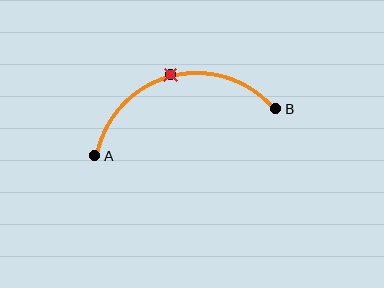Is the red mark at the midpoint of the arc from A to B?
Yes. The red mark lies on the arc at equal arc-length from both A and B — it is the arc midpoint.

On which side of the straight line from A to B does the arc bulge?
The arc bulges above the straight line connecting A and B.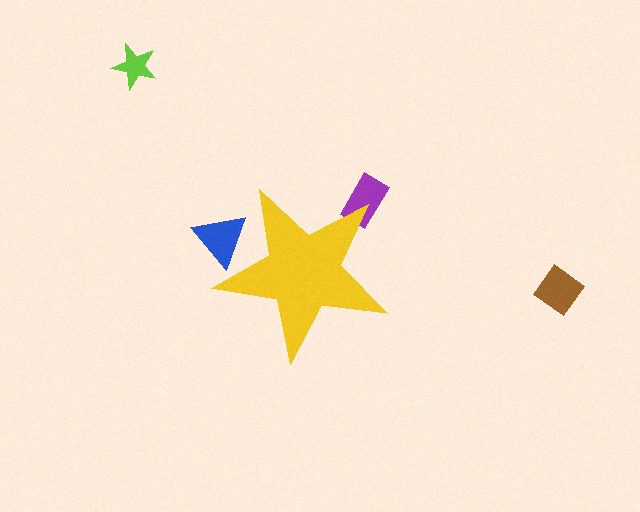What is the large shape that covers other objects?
A yellow star.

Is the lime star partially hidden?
No, the lime star is fully visible.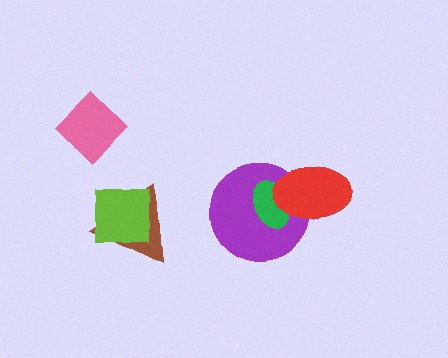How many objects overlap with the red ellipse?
2 objects overlap with the red ellipse.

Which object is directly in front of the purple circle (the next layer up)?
The green ellipse is directly in front of the purple circle.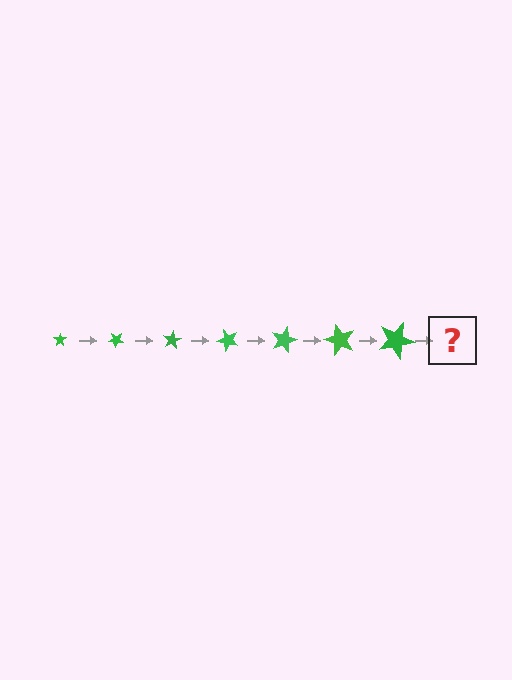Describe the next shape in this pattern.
It should be a star, larger than the previous one and rotated 280 degrees from the start.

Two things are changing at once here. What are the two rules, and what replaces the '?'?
The two rules are that the star grows larger each step and it rotates 40 degrees each step. The '?' should be a star, larger than the previous one and rotated 280 degrees from the start.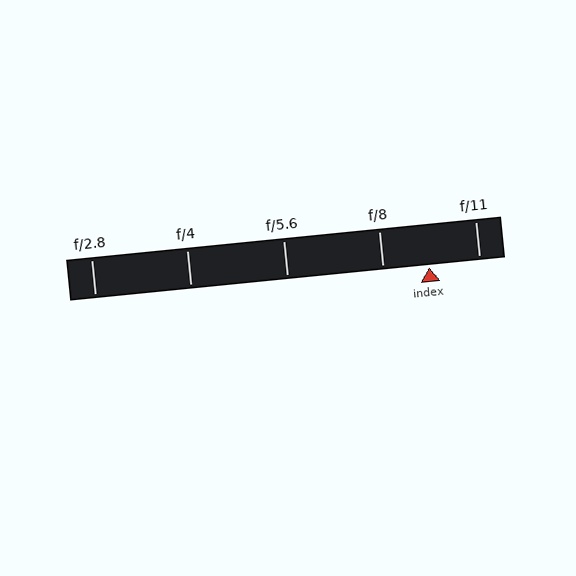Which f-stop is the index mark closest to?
The index mark is closest to f/8.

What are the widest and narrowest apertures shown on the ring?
The widest aperture shown is f/2.8 and the narrowest is f/11.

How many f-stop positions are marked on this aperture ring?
There are 5 f-stop positions marked.